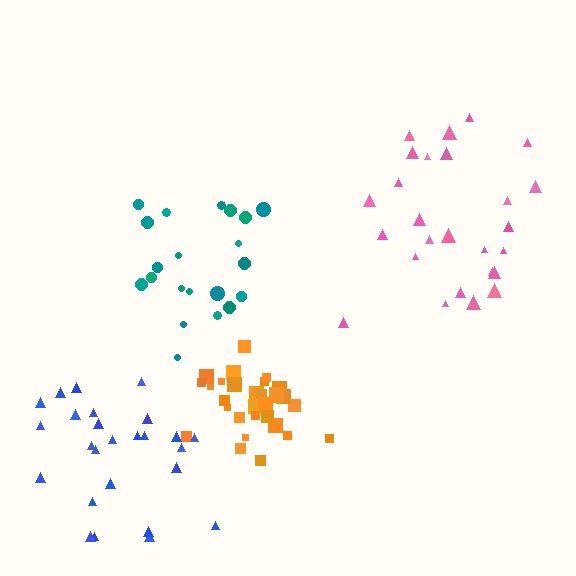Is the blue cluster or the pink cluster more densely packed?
Pink.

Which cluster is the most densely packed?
Orange.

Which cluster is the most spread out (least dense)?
Blue.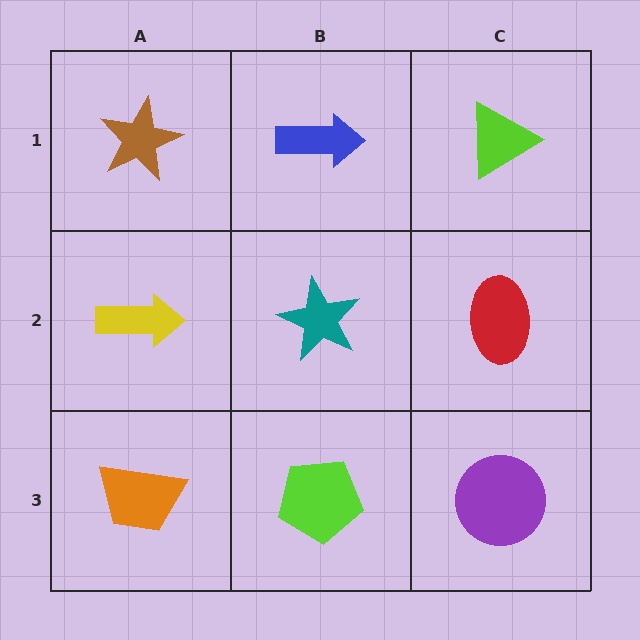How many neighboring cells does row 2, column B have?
4.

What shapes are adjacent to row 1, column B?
A teal star (row 2, column B), a brown star (row 1, column A), a lime triangle (row 1, column C).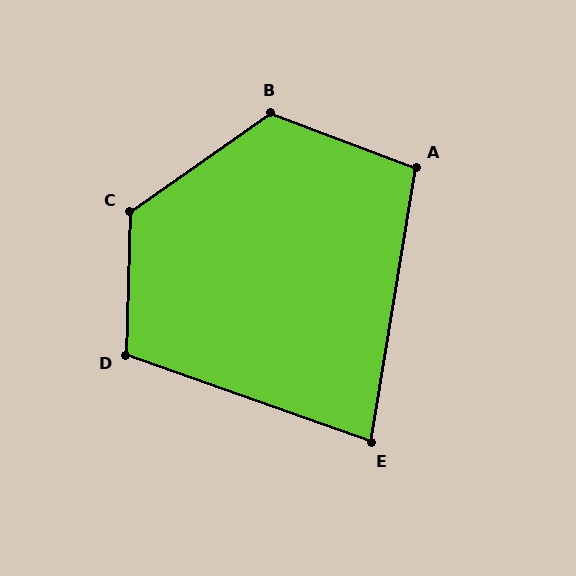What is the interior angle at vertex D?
Approximately 108 degrees (obtuse).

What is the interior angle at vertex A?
Approximately 101 degrees (obtuse).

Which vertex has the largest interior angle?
C, at approximately 127 degrees.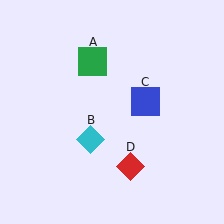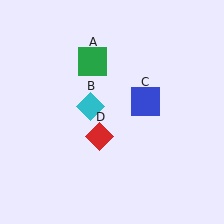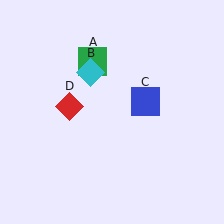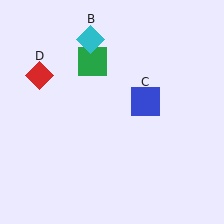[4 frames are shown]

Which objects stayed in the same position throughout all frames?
Green square (object A) and blue square (object C) remained stationary.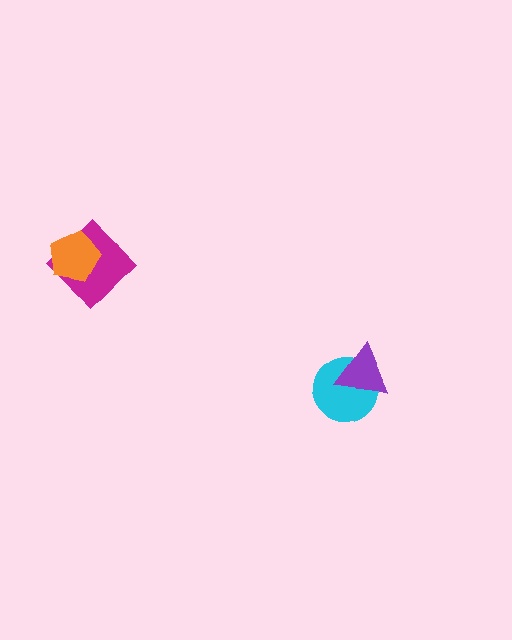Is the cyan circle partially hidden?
Yes, it is partially covered by another shape.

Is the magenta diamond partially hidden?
Yes, it is partially covered by another shape.